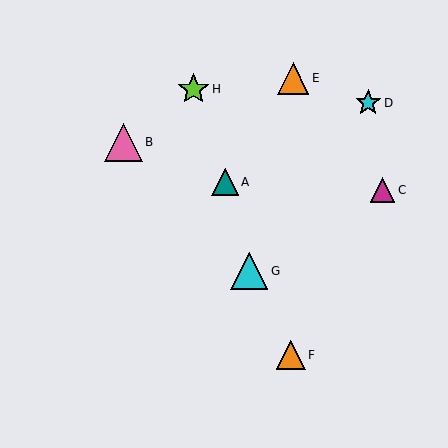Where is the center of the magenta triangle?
The center of the magenta triangle is at (382, 190).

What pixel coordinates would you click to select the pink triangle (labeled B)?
Click at (123, 142) to select the pink triangle B.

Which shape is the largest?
The pink triangle (labeled B) is the largest.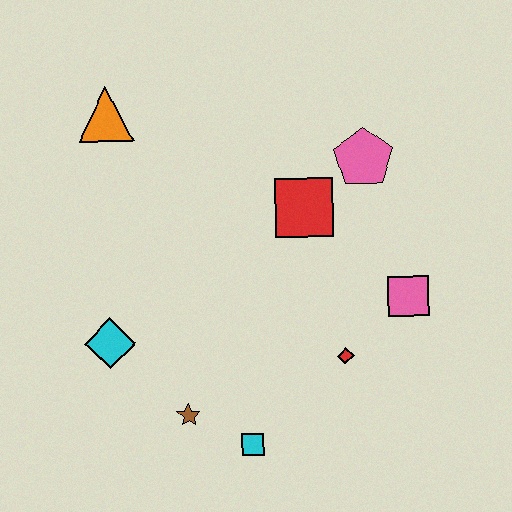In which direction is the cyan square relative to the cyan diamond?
The cyan square is to the right of the cyan diamond.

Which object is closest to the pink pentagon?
The red square is closest to the pink pentagon.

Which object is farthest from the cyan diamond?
The pink pentagon is farthest from the cyan diamond.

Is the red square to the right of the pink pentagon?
No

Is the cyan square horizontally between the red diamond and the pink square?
No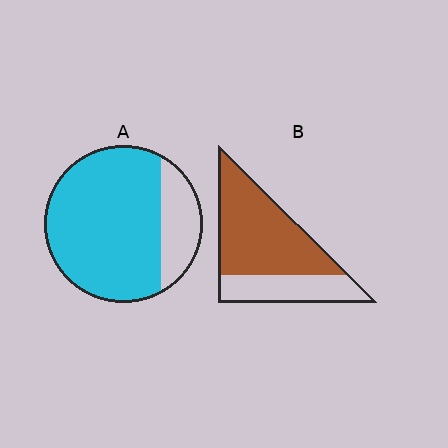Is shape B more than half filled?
Yes.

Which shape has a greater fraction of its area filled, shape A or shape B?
Shape A.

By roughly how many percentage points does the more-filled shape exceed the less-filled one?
By roughly 10 percentage points (A over B).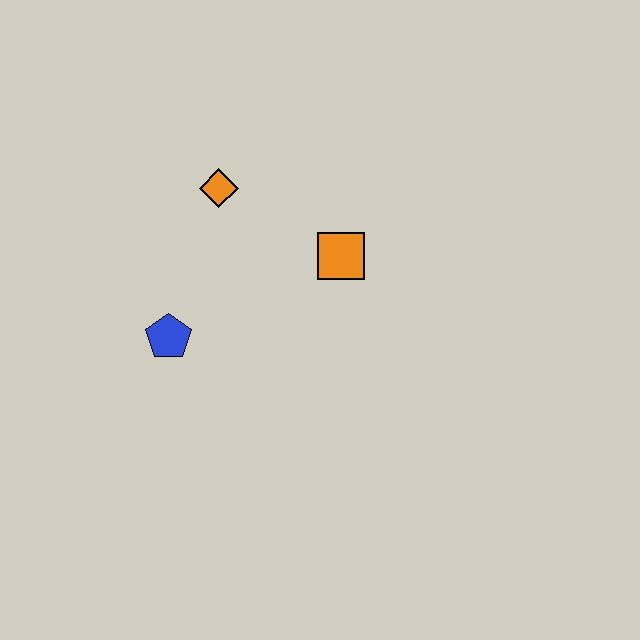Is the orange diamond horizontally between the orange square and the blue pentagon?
Yes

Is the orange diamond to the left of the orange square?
Yes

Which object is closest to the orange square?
The orange diamond is closest to the orange square.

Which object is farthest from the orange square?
The blue pentagon is farthest from the orange square.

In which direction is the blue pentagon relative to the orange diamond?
The blue pentagon is below the orange diamond.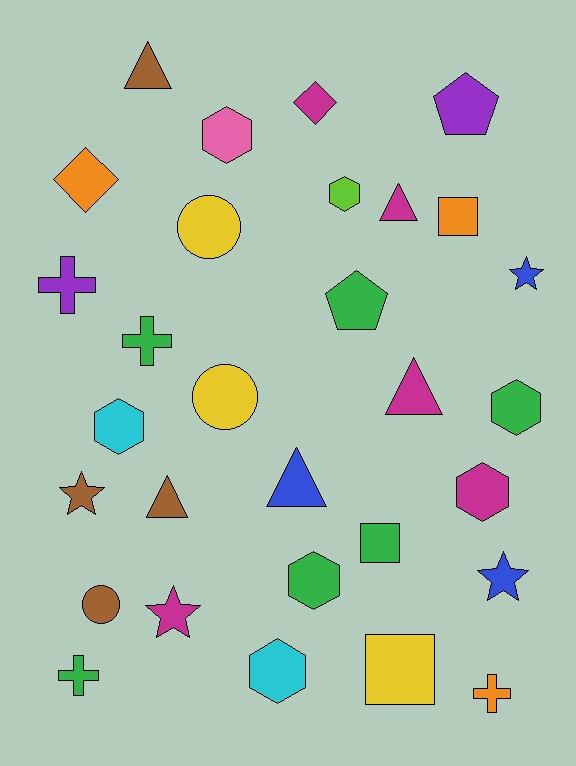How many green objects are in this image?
There are 6 green objects.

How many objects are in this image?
There are 30 objects.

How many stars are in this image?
There are 4 stars.